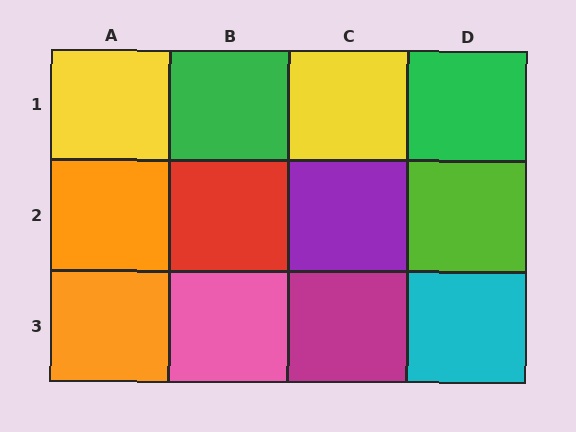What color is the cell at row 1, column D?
Green.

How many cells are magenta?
1 cell is magenta.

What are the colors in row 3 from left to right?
Orange, pink, magenta, cyan.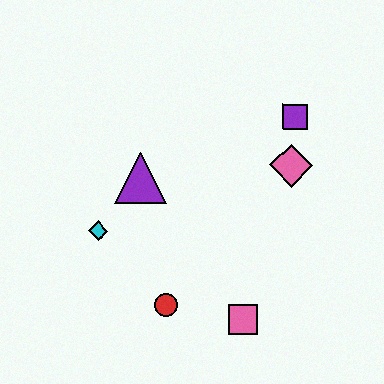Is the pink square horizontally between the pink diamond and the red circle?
Yes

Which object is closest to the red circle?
The pink square is closest to the red circle.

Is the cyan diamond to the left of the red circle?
Yes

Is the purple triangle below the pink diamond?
Yes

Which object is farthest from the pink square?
The purple square is farthest from the pink square.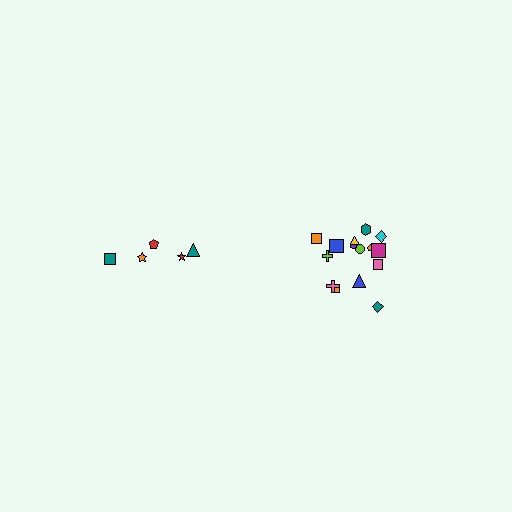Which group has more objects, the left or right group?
The right group.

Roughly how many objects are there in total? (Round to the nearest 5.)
Roughly 20 objects in total.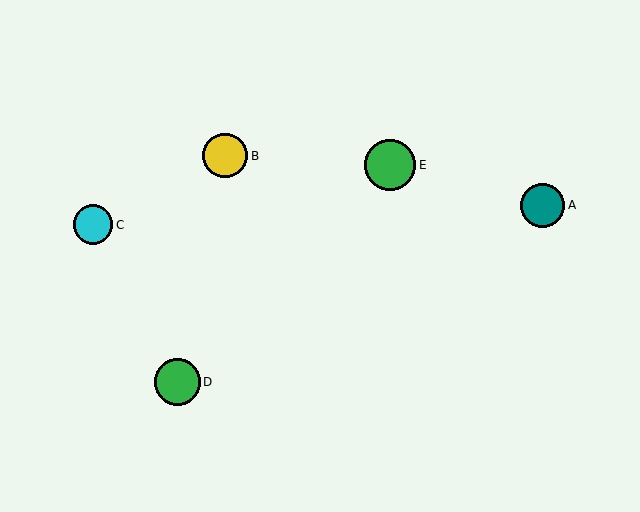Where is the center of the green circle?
The center of the green circle is at (390, 165).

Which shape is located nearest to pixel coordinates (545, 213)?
The teal circle (labeled A) at (542, 205) is nearest to that location.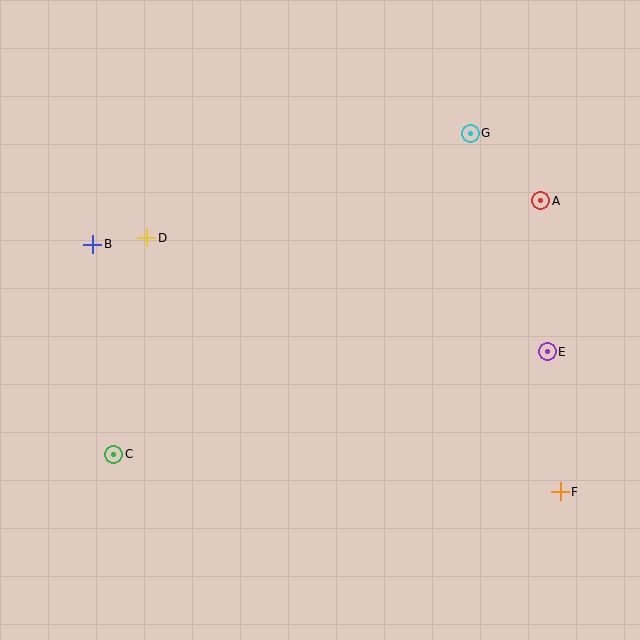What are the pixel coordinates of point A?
Point A is at (541, 201).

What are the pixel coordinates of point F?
Point F is at (560, 492).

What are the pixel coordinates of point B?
Point B is at (93, 244).